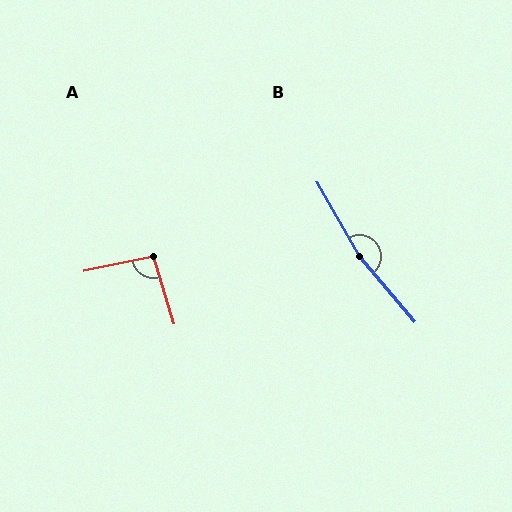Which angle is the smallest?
A, at approximately 95 degrees.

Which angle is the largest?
B, at approximately 169 degrees.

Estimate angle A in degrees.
Approximately 95 degrees.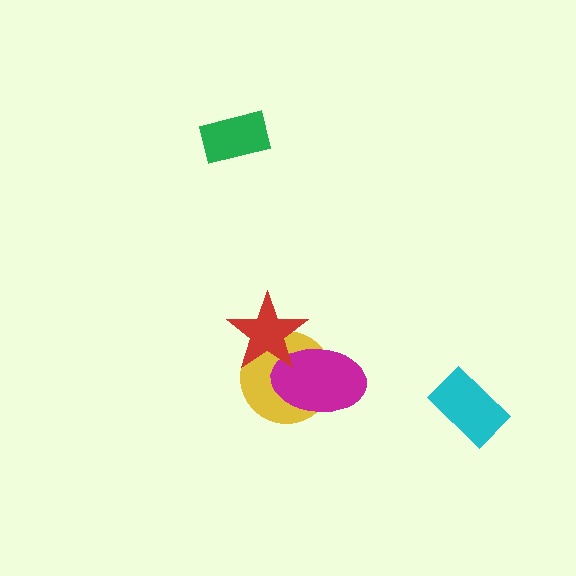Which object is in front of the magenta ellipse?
The red star is in front of the magenta ellipse.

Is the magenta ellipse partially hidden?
Yes, it is partially covered by another shape.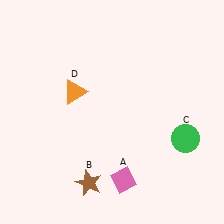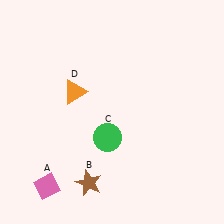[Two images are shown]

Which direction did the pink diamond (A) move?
The pink diamond (A) moved left.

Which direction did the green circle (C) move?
The green circle (C) moved left.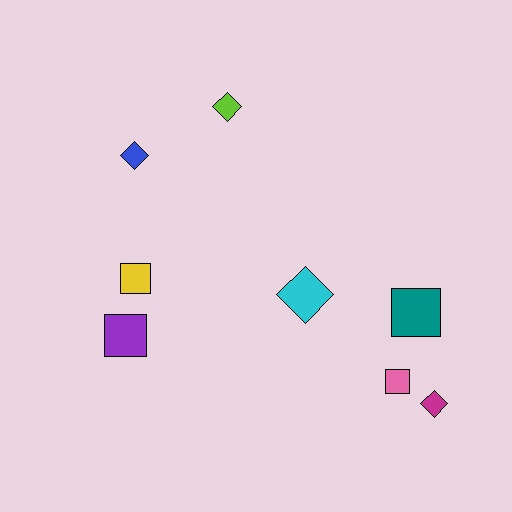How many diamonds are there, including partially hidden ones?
There are 4 diamonds.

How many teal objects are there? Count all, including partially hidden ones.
There is 1 teal object.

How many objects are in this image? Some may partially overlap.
There are 8 objects.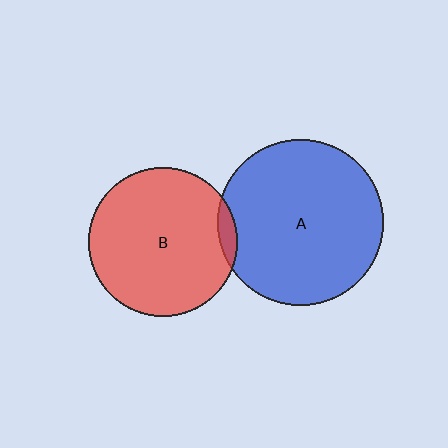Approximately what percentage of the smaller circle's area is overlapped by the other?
Approximately 5%.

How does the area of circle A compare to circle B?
Approximately 1.2 times.